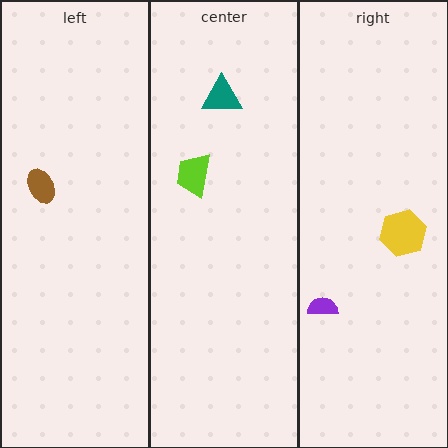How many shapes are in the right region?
2.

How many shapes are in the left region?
1.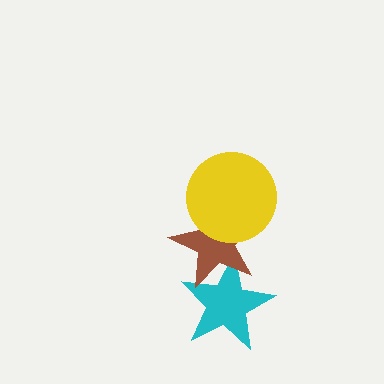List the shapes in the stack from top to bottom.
From top to bottom: the yellow circle, the brown star, the cyan star.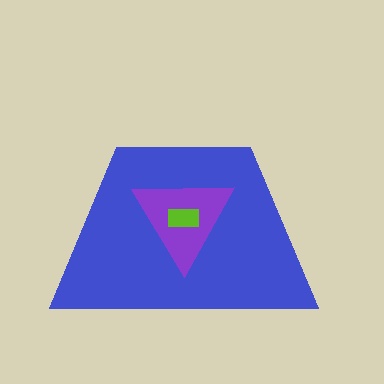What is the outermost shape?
The blue trapezoid.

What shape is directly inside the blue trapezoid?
The purple triangle.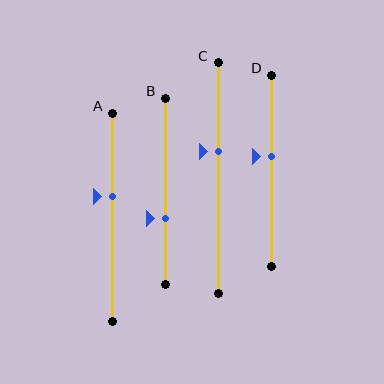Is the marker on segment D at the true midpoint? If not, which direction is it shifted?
No, the marker on segment D is shifted upward by about 7% of the segment length.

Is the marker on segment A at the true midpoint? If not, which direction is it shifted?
No, the marker on segment A is shifted upward by about 10% of the segment length.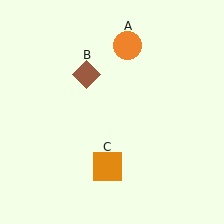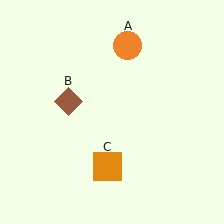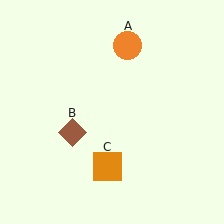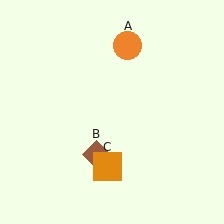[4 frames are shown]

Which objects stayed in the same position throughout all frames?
Orange circle (object A) and orange square (object C) remained stationary.